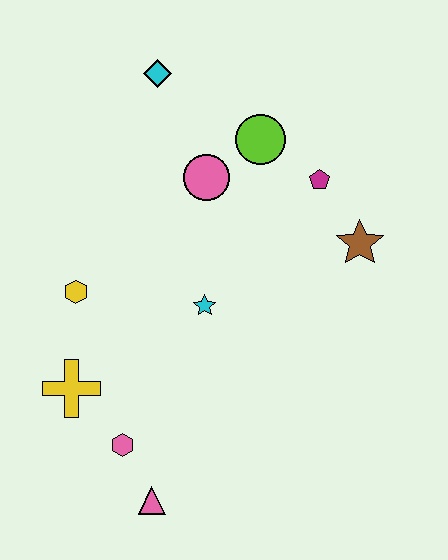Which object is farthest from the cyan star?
The cyan diamond is farthest from the cyan star.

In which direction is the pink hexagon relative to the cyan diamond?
The pink hexagon is below the cyan diamond.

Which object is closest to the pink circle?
The lime circle is closest to the pink circle.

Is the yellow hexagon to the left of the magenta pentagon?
Yes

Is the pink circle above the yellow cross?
Yes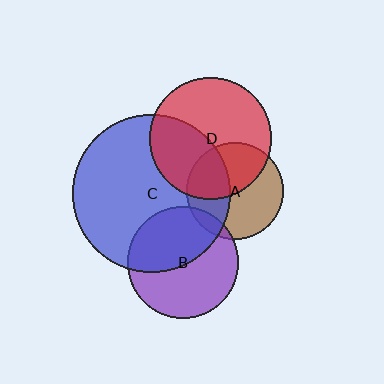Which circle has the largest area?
Circle C (blue).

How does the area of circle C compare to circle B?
Approximately 2.0 times.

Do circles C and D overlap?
Yes.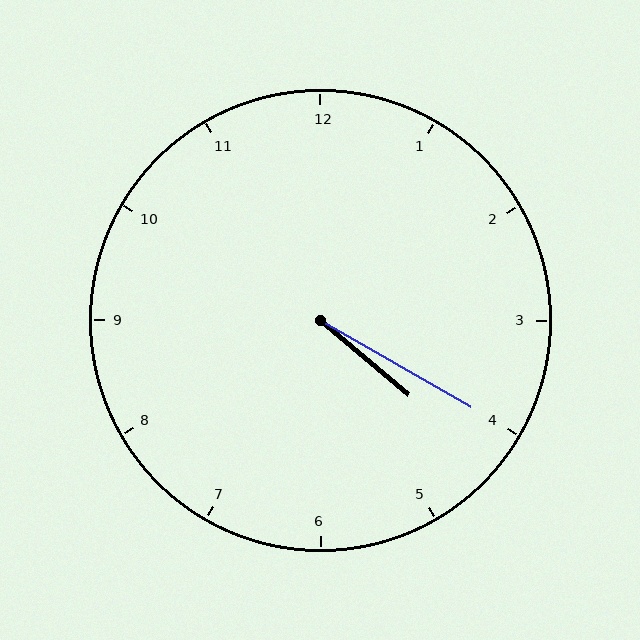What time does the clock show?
4:20.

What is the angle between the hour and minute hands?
Approximately 10 degrees.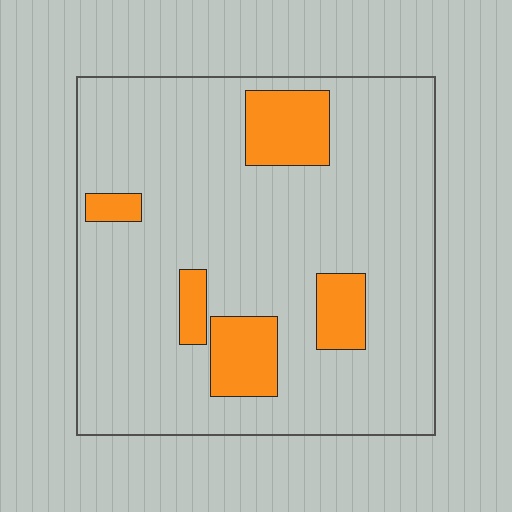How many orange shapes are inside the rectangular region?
5.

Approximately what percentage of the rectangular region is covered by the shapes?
Approximately 15%.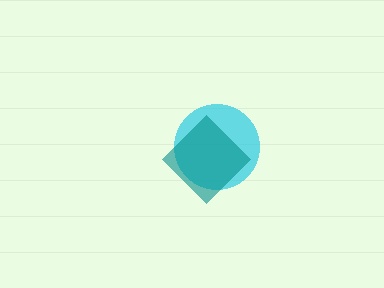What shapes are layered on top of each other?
The layered shapes are: a cyan circle, a teal diamond.